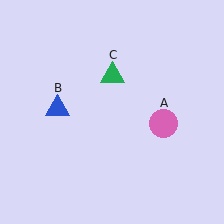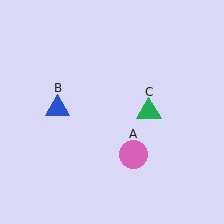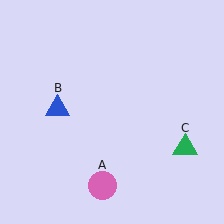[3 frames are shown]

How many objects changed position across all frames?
2 objects changed position: pink circle (object A), green triangle (object C).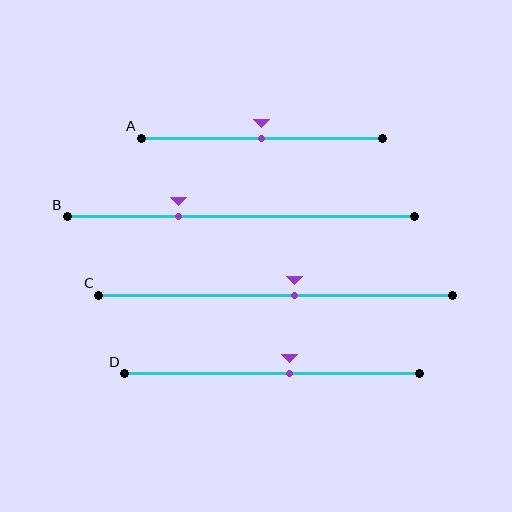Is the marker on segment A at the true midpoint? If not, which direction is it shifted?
Yes, the marker on segment A is at the true midpoint.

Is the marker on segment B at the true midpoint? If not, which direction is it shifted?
No, the marker on segment B is shifted to the left by about 18% of the segment length.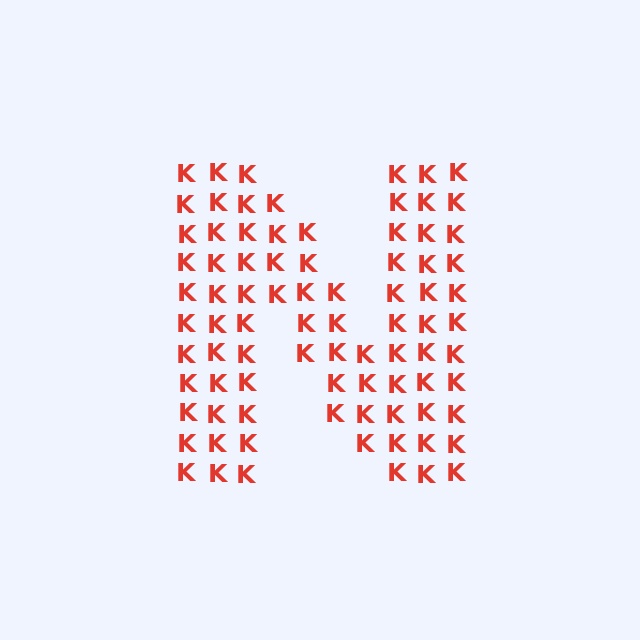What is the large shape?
The large shape is the letter N.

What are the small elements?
The small elements are letter K's.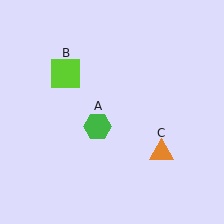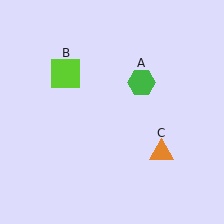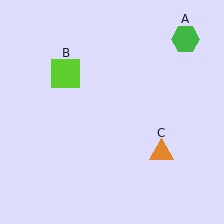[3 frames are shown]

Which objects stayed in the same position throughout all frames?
Lime square (object B) and orange triangle (object C) remained stationary.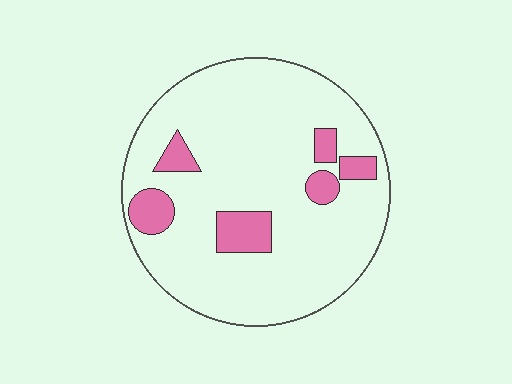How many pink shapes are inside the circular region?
6.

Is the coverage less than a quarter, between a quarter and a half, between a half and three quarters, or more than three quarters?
Less than a quarter.